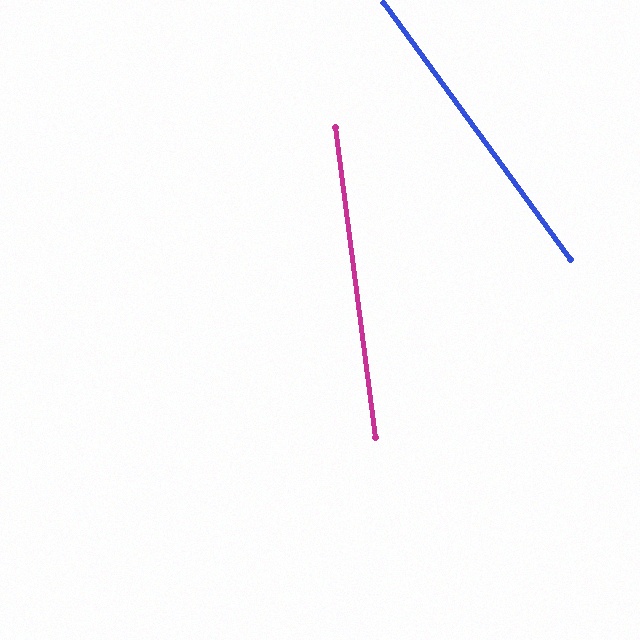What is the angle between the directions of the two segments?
Approximately 29 degrees.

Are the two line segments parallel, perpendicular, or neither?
Neither parallel nor perpendicular — they differ by about 29°.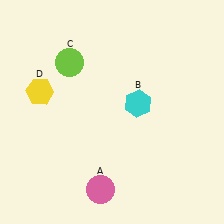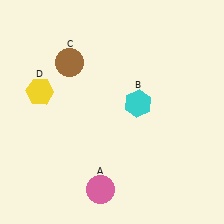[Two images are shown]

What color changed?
The circle (C) changed from lime in Image 1 to brown in Image 2.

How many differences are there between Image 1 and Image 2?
There is 1 difference between the two images.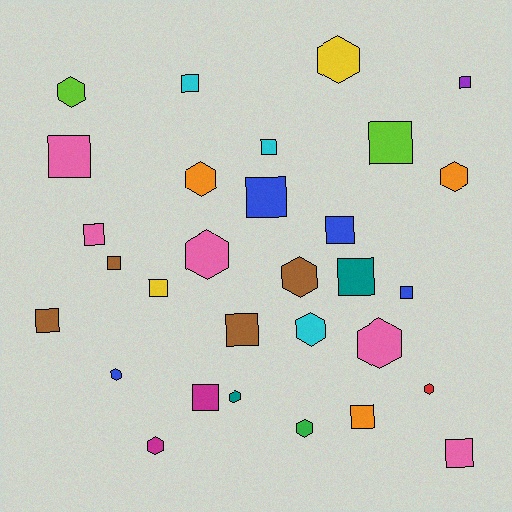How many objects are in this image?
There are 30 objects.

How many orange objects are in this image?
There are 3 orange objects.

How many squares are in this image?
There are 17 squares.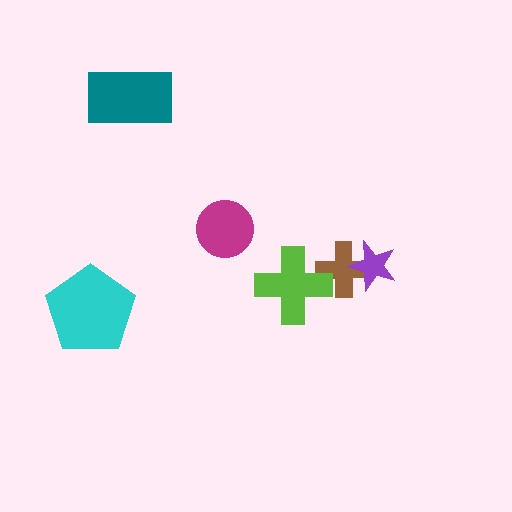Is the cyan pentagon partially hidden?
No, no other shape covers it.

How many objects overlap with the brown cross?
2 objects overlap with the brown cross.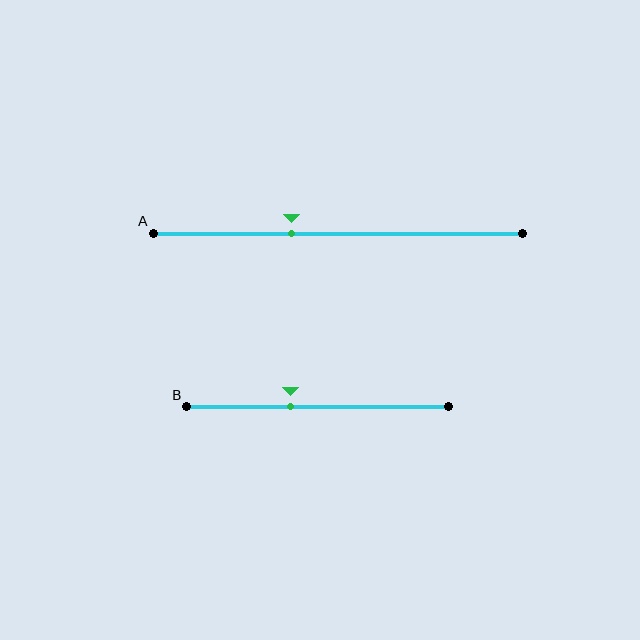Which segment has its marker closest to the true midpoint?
Segment B has its marker closest to the true midpoint.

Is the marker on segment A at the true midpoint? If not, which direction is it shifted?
No, the marker on segment A is shifted to the left by about 13% of the segment length.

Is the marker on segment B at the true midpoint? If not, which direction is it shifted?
No, the marker on segment B is shifted to the left by about 10% of the segment length.